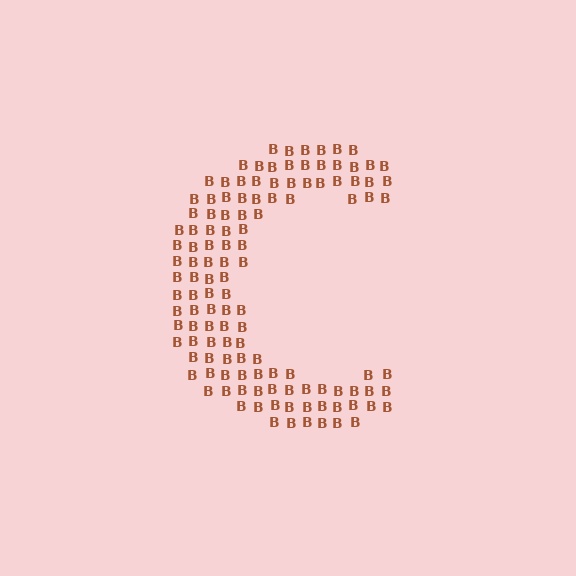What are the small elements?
The small elements are letter B's.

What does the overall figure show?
The overall figure shows the letter C.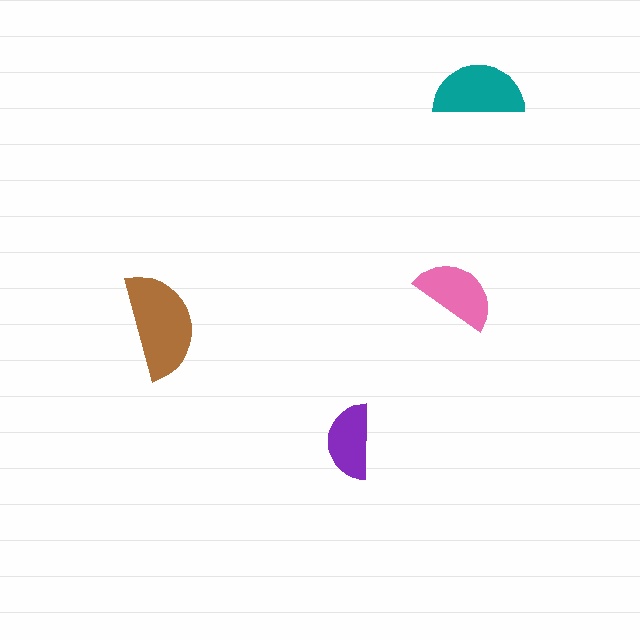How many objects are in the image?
There are 4 objects in the image.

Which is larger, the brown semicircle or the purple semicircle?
The brown one.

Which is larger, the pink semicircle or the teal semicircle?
The teal one.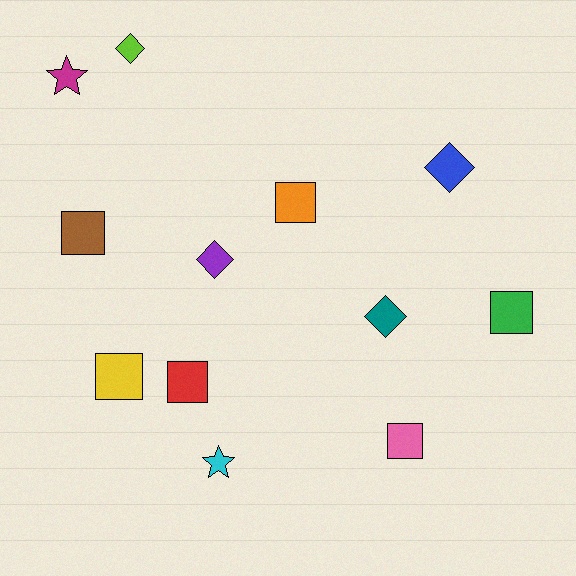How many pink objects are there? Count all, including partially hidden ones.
There is 1 pink object.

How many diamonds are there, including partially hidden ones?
There are 4 diamonds.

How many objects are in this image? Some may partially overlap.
There are 12 objects.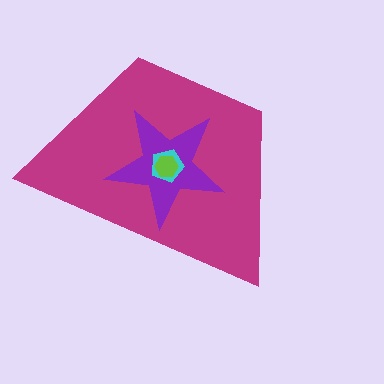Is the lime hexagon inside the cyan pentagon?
Yes.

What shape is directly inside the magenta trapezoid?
The purple star.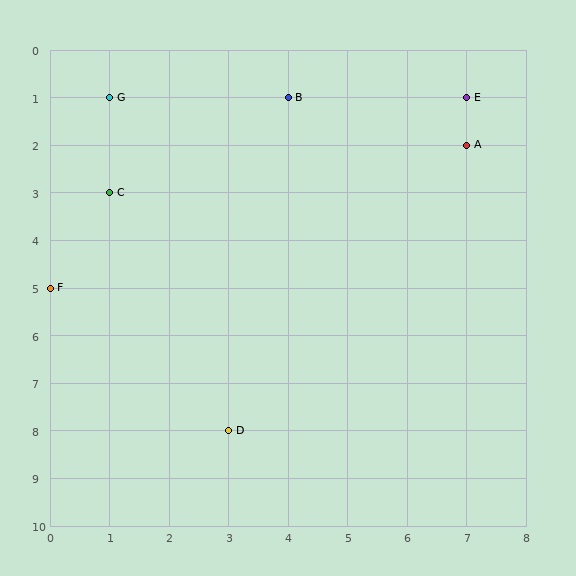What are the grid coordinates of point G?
Point G is at grid coordinates (1, 1).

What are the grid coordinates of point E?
Point E is at grid coordinates (7, 1).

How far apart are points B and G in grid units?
Points B and G are 3 columns apart.